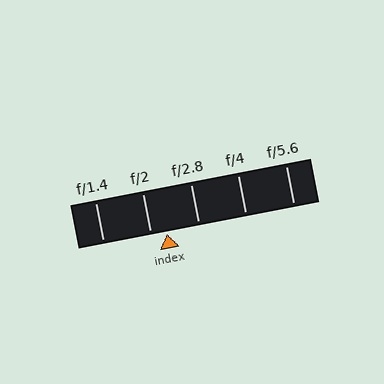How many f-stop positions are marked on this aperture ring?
There are 5 f-stop positions marked.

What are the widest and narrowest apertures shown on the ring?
The widest aperture shown is f/1.4 and the narrowest is f/5.6.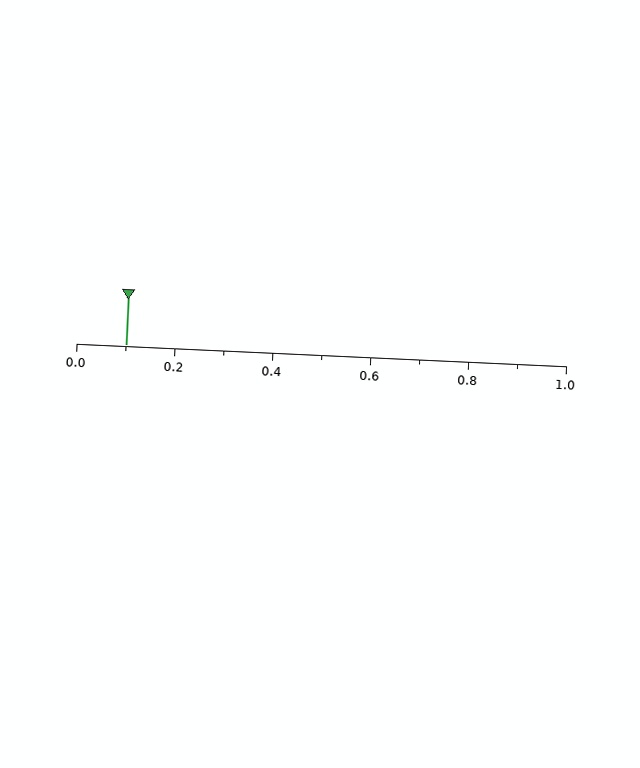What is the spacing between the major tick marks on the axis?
The major ticks are spaced 0.2 apart.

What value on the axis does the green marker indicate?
The marker indicates approximately 0.1.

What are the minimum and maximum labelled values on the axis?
The axis runs from 0.0 to 1.0.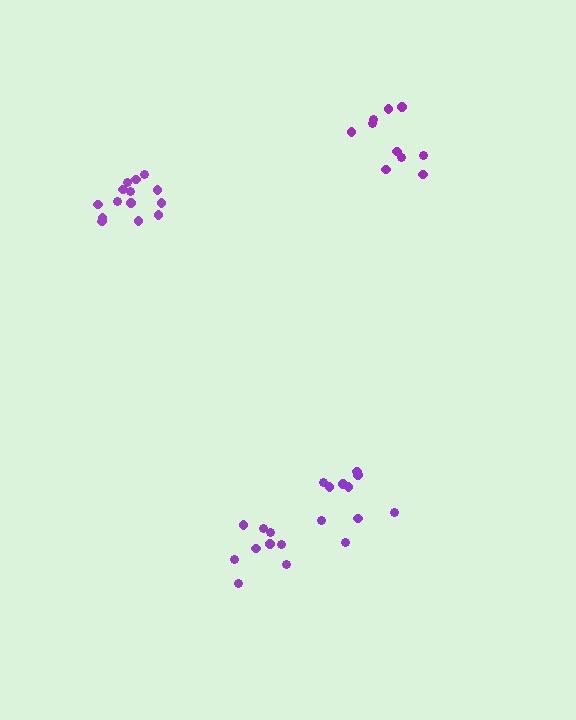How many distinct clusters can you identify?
There are 4 distinct clusters.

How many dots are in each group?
Group 1: 10 dots, Group 2: 9 dots, Group 3: 14 dots, Group 4: 10 dots (43 total).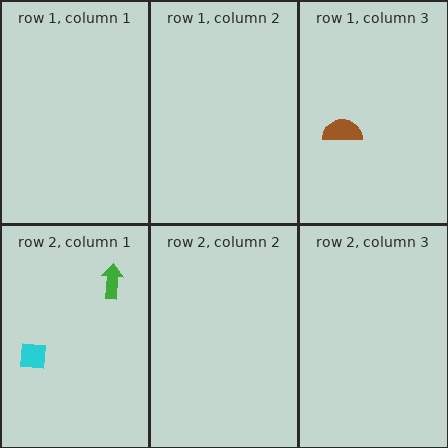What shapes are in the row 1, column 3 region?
The brown semicircle.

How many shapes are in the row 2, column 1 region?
2.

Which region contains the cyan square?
The row 2, column 1 region.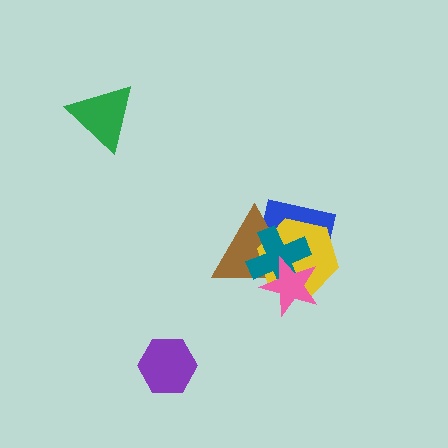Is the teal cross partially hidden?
Yes, it is partially covered by another shape.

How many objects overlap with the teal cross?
4 objects overlap with the teal cross.